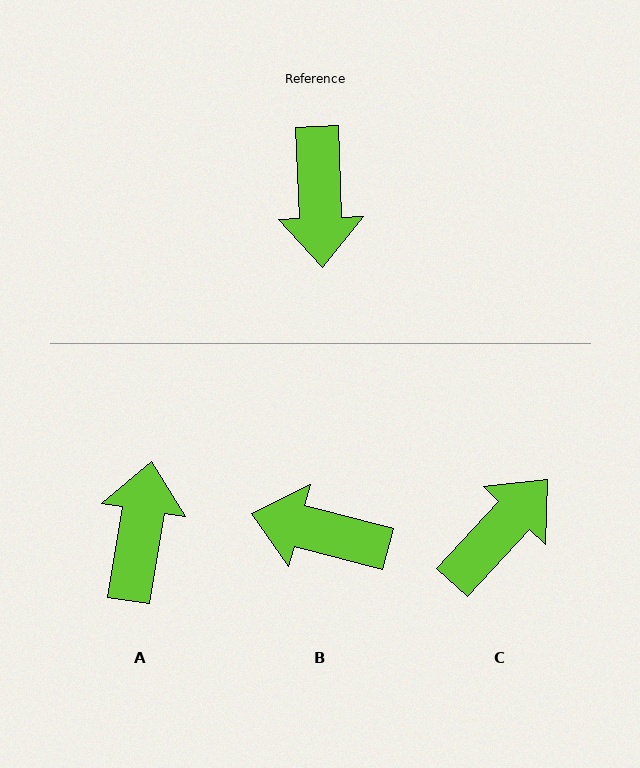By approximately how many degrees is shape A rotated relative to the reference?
Approximately 168 degrees counter-clockwise.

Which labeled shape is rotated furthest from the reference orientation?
A, about 168 degrees away.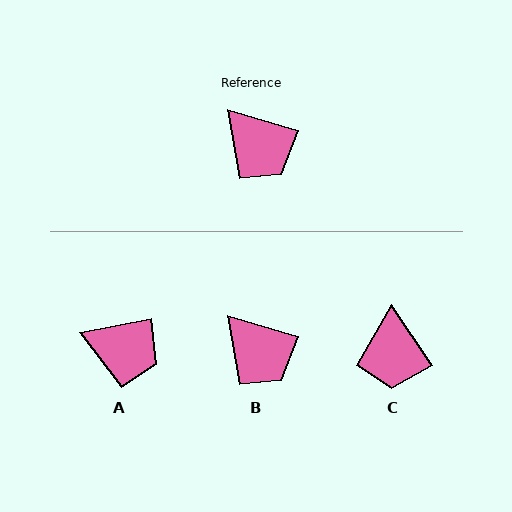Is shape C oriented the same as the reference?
No, it is off by about 40 degrees.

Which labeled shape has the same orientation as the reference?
B.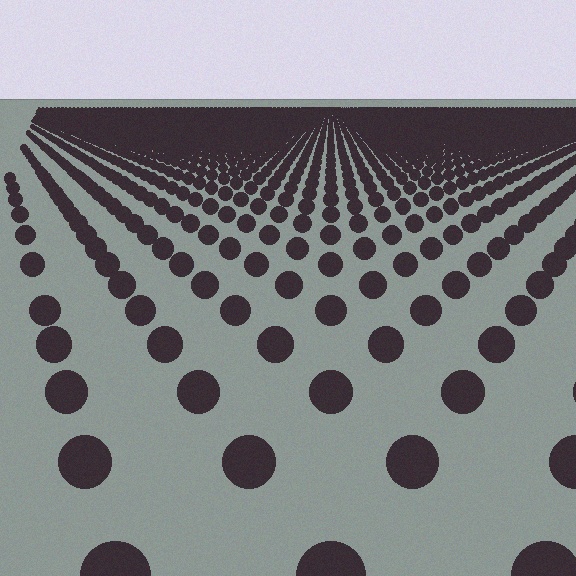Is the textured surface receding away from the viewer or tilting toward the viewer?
The surface is receding away from the viewer. Texture elements get smaller and denser toward the top.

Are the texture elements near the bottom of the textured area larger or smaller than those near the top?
Larger. Near the bottom, elements are closer to the viewer and appear at a bigger on-screen size.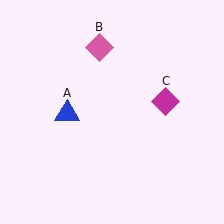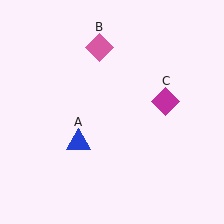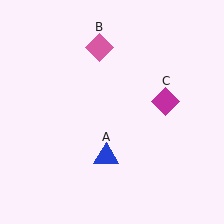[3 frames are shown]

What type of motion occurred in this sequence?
The blue triangle (object A) rotated counterclockwise around the center of the scene.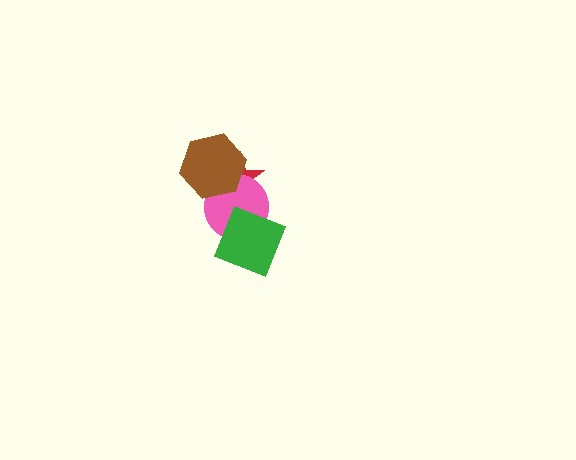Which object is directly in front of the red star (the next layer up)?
The pink circle is directly in front of the red star.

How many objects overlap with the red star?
2 objects overlap with the red star.